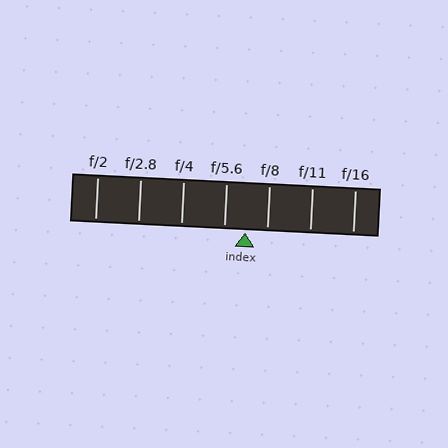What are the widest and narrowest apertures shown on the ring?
The widest aperture shown is f/2 and the narrowest is f/16.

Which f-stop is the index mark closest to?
The index mark is closest to f/5.6.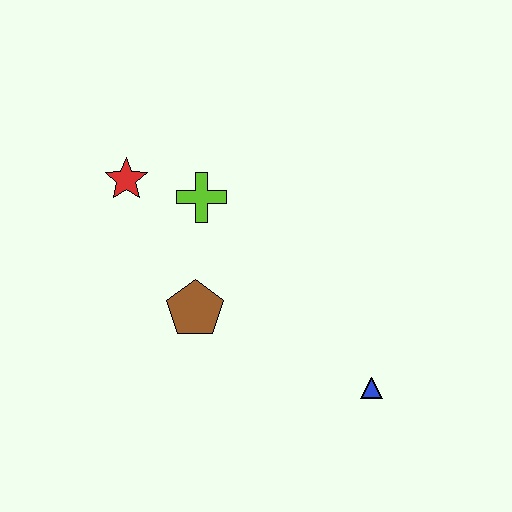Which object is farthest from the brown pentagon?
The blue triangle is farthest from the brown pentagon.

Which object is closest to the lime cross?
The red star is closest to the lime cross.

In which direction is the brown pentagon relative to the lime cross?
The brown pentagon is below the lime cross.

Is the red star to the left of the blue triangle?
Yes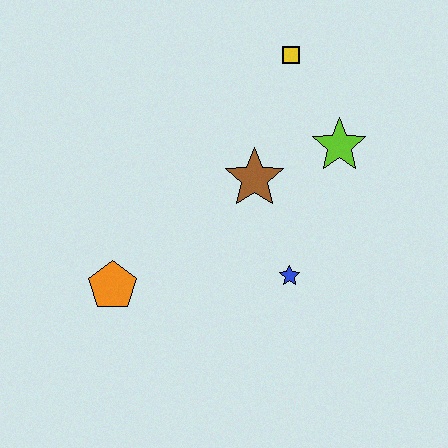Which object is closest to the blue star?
The brown star is closest to the blue star.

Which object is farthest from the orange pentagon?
The yellow square is farthest from the orange pentagon.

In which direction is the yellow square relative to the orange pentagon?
The yellow square is above the orange pentagon.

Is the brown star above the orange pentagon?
Yes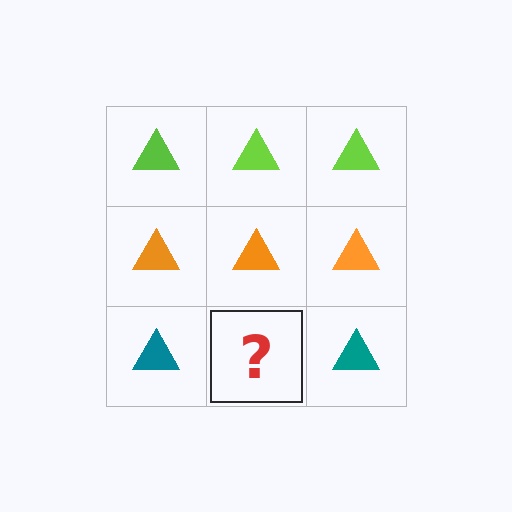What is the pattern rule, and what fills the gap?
The rule is that each row has a consistent color. The gap should be filled with a teal triangle.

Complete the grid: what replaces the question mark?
The question mark should be replaced with a teal triangle.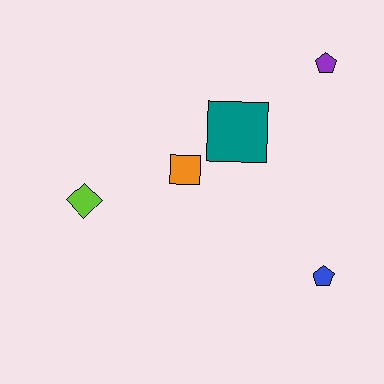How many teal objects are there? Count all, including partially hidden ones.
There is 1 teal object.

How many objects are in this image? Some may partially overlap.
There are 5 objects.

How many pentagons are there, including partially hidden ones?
There are 2 pentagons.